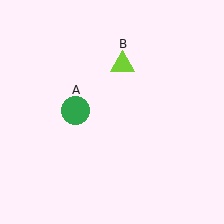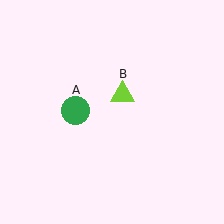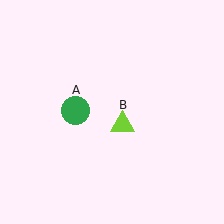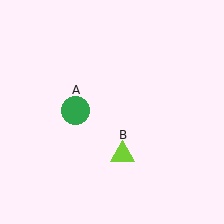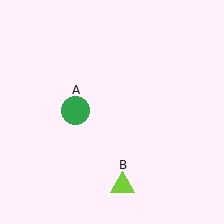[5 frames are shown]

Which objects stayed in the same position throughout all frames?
Green circle (object A) remained stationary.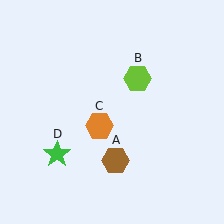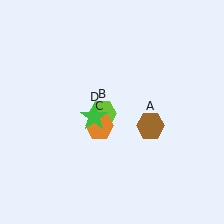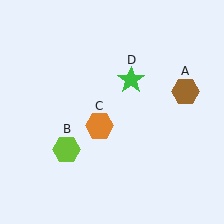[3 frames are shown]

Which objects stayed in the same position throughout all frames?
Orange hexagon (object C) remained stationary.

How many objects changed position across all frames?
3 objects changed position: brown hexagon (object A), lime hexagon (object B), green star (object D).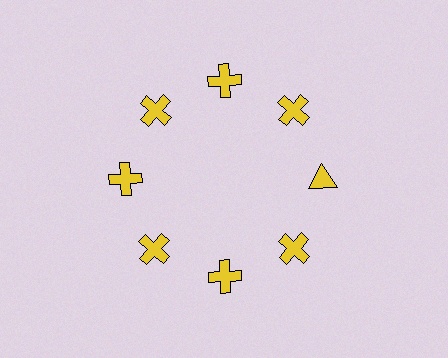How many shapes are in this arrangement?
There are 8 shapes arranged in a ring pattern.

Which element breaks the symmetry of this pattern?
The yellow triangle at roughly the 3 o'clock position breaks the symmetry. All other shapes are yellow crosses.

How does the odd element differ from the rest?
It has a different shape: triangle instead of cross.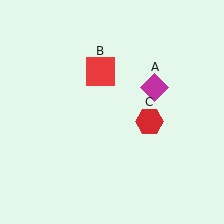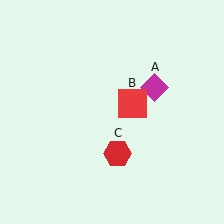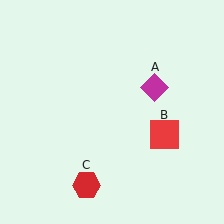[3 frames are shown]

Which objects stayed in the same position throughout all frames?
Magenta diamond (object A) remained stationary.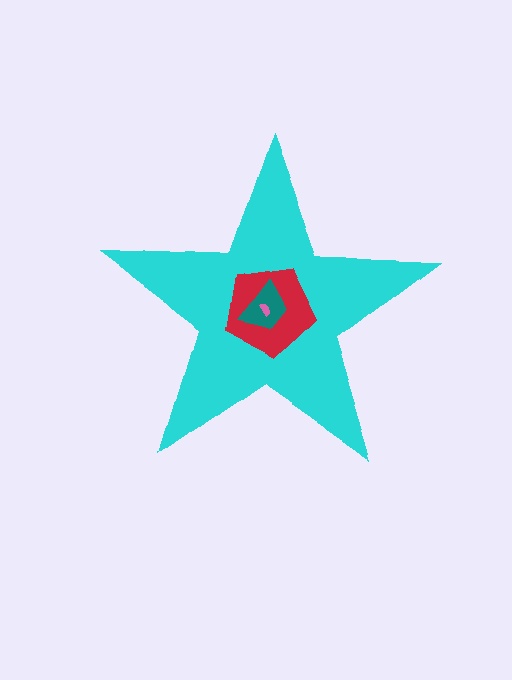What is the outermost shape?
The cyan star.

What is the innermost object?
The pink semicircle.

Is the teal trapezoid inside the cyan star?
Yes.